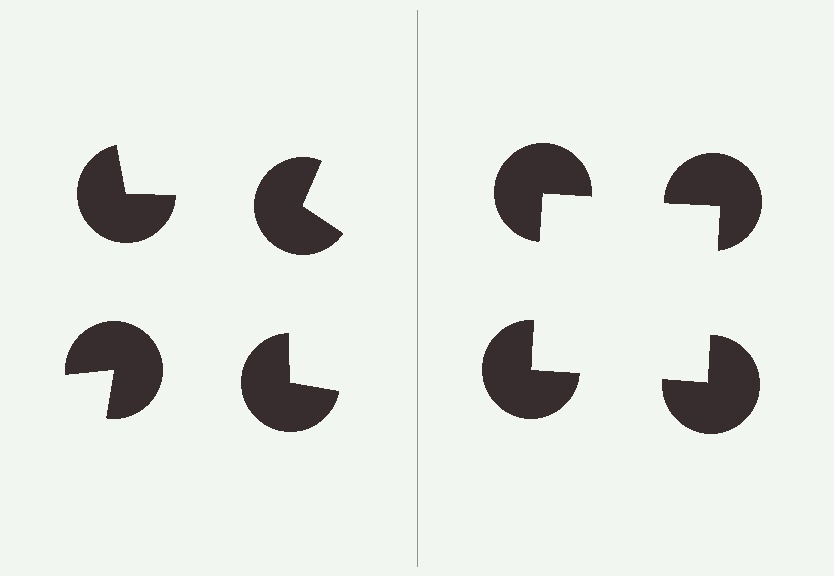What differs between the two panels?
The pac-man discs are positioned identically on both sides; only the wedge orientations differ. On the right they align to a square; on the left they are misaligned.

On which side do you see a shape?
An illusory square appears on the right side. On the left side the wedge cuts are rotated, so no coherent shape forms.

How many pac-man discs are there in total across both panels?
8 — 4 on each side.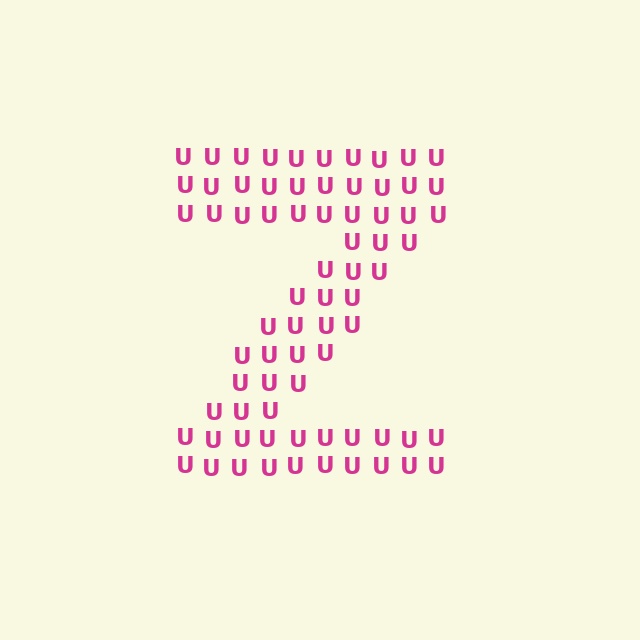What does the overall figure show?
The overall figure shows the letter Z.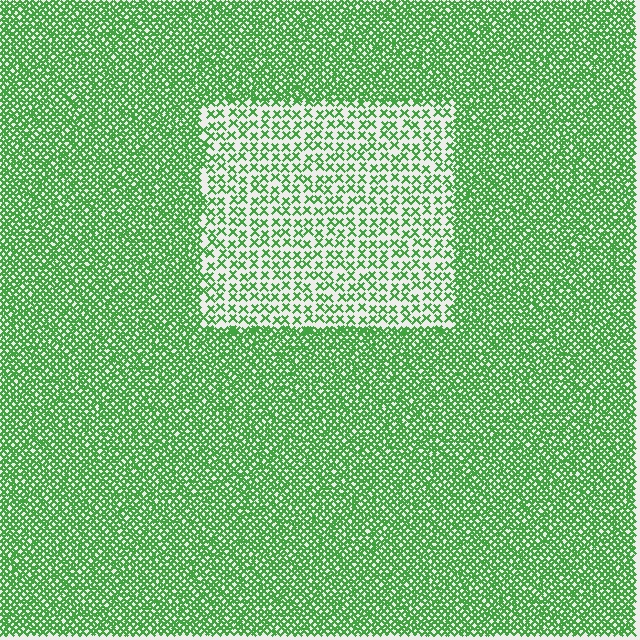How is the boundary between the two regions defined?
The boundary is defined by a change in element density (approximately 2.6x ratio). All elements are the same color, size, and shape.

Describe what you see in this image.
The image contains small green elements arranged at two different densities. A rectangle-shaped region is visible where the elements are less densely packed than the surrounding area.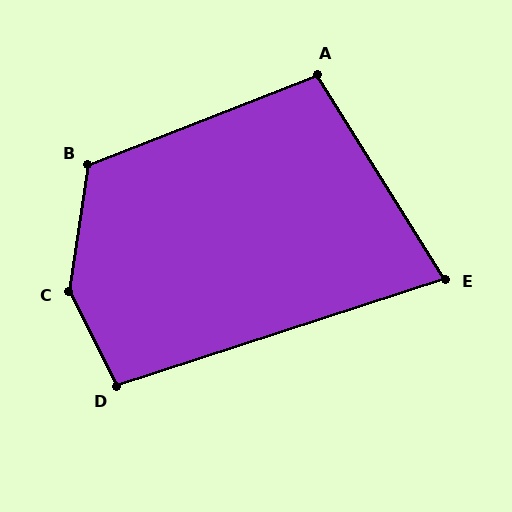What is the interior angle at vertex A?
Approximately 101 degrees (obtuse).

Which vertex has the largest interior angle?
C, at approximately 144 degrees.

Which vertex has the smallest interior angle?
E, at approximately 76 degrees.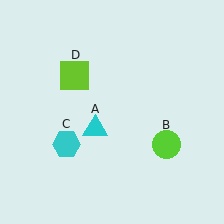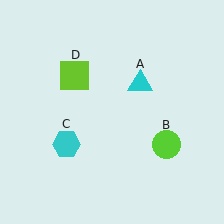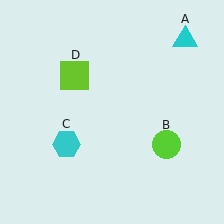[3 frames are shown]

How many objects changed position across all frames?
1 object changed position: cyan triangle (object A).